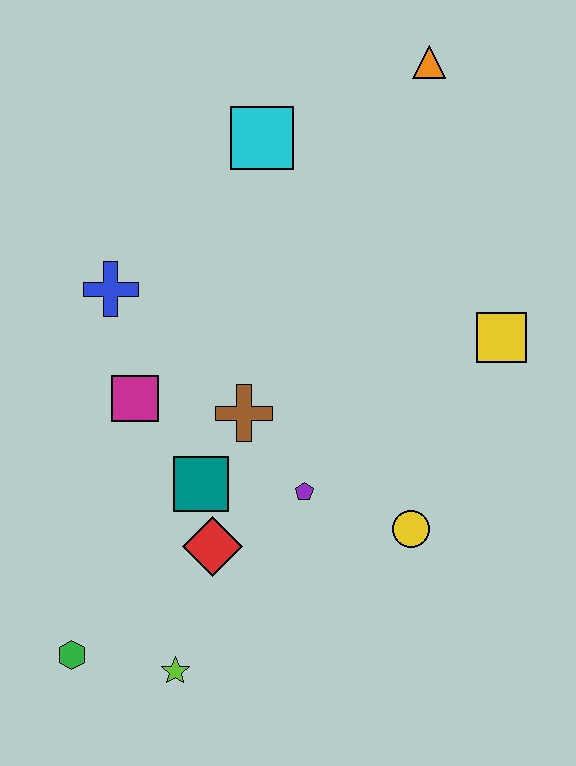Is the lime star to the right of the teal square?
No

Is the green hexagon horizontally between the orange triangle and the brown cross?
No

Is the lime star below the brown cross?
Yes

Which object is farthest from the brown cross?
The orange triangle is farthest from the brown cross.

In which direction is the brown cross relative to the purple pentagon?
The brown cross is above the purple pentagon.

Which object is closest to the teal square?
The red diamond is closest to the teal square.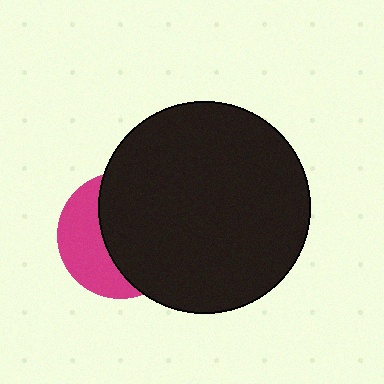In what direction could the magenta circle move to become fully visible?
The magenta circle could move left. That would shift it out from behind the black circle entirely.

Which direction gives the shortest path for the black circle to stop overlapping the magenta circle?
Moving right gives the shortest separation.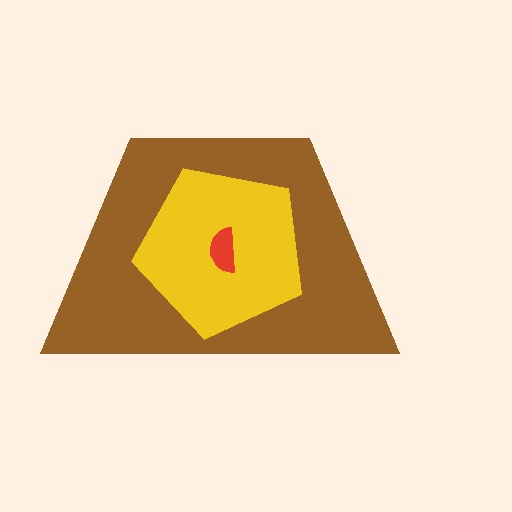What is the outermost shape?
The brown trapezoid.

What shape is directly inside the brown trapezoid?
The yellow pentagon.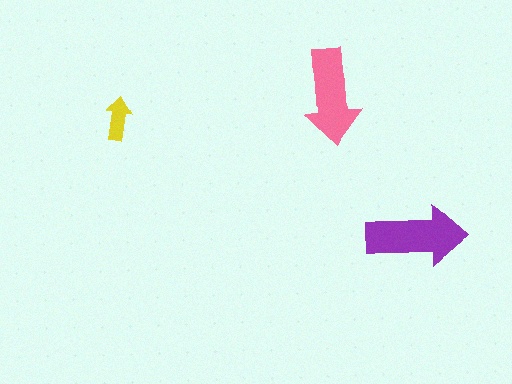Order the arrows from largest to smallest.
the purple one, the pink one, the yellow one.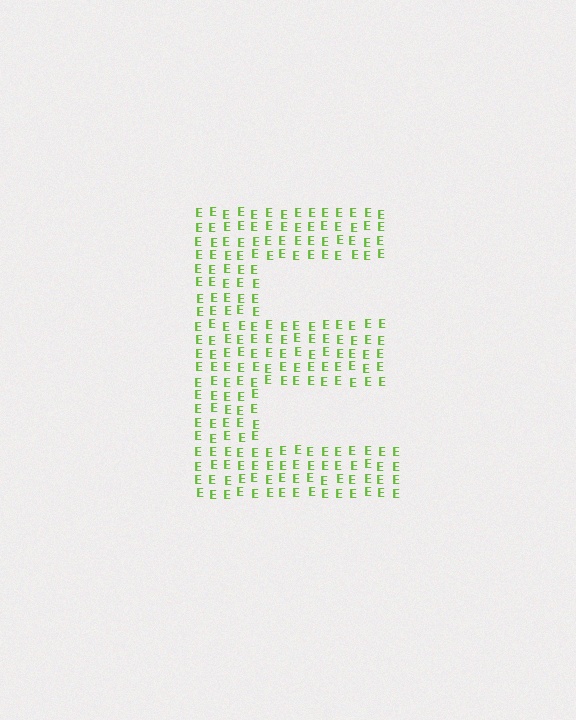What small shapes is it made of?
It is made of small letter E's.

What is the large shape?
The large shape is the letter E.